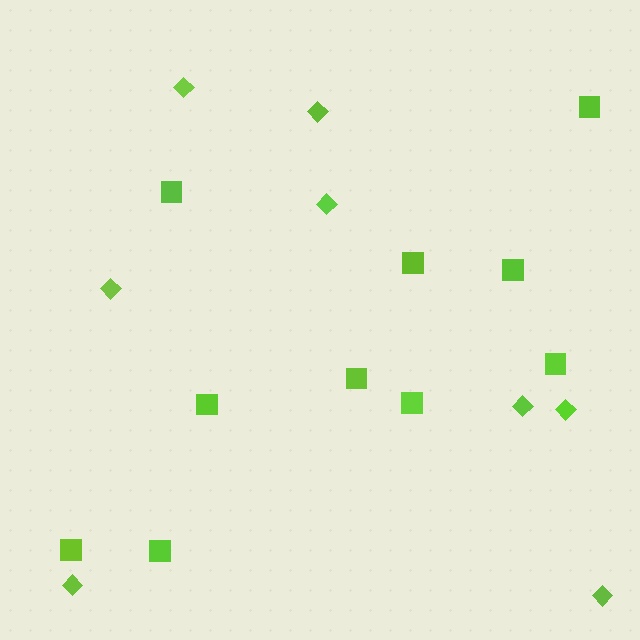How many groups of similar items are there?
There are 2 groups: one group of diamonds (8) and one group of squares (10).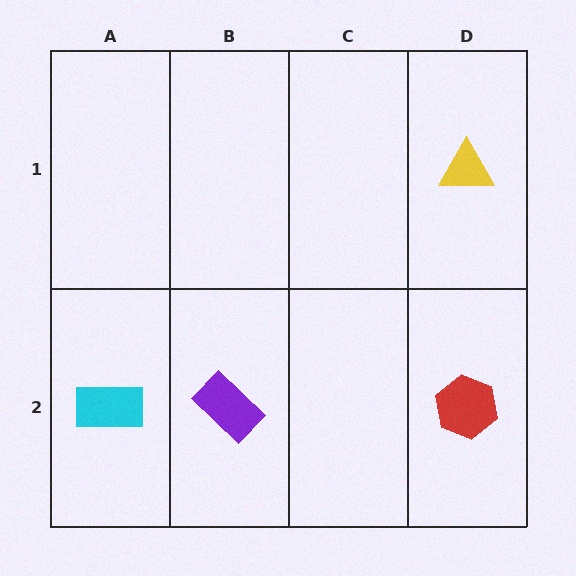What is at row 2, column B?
A purple rectangle.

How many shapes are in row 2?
3 shapes.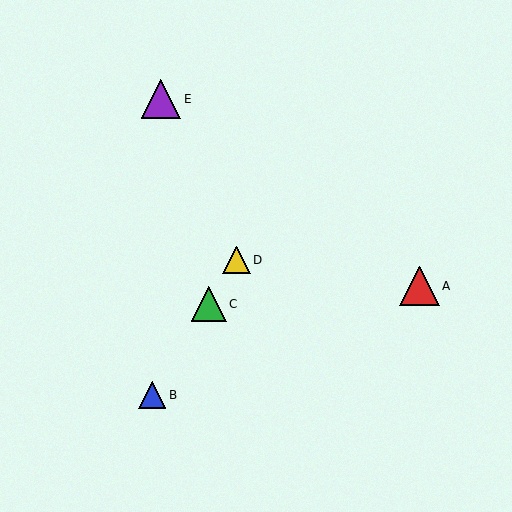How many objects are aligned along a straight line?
3 objects (B, C, D) are aligned along a straight line.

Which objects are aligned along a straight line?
Objects B, C, D are aligned along a straight line.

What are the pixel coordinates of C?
Object C is at (209, 304).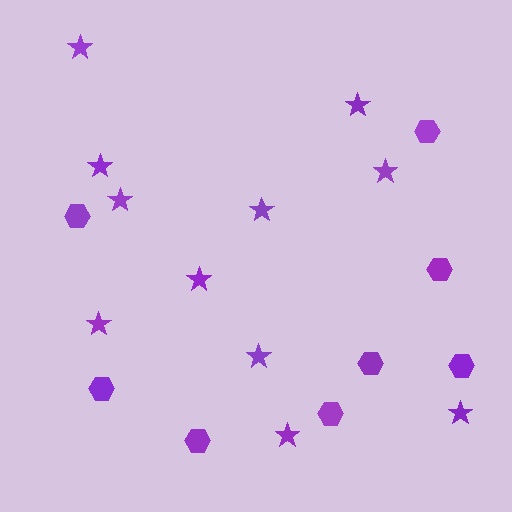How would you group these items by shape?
There are 2 groups: one group of hexagons (8) and one group of stars (11).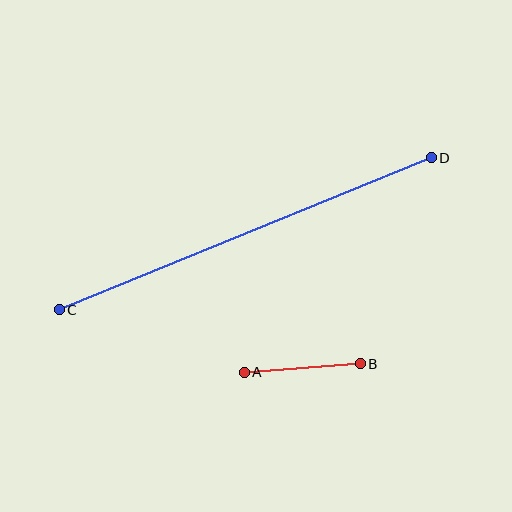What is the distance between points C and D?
The distance is approximately 402 pixels.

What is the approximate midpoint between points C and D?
The midpoint is at approximately (245, 234) pixels.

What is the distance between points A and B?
The distance is approximately 116 pixels.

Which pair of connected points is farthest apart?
Points C and D are farthest apart.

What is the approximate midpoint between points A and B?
The midpoint is at approximately (302, 368) pixels.